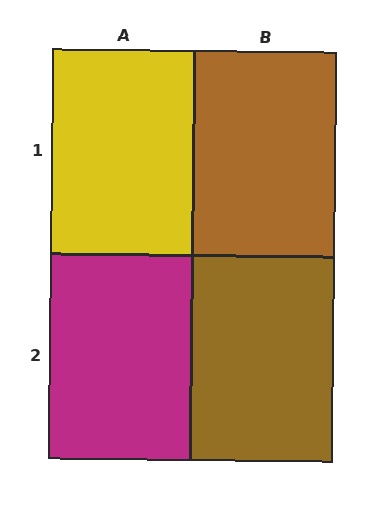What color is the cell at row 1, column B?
Brown.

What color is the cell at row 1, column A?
Yellow.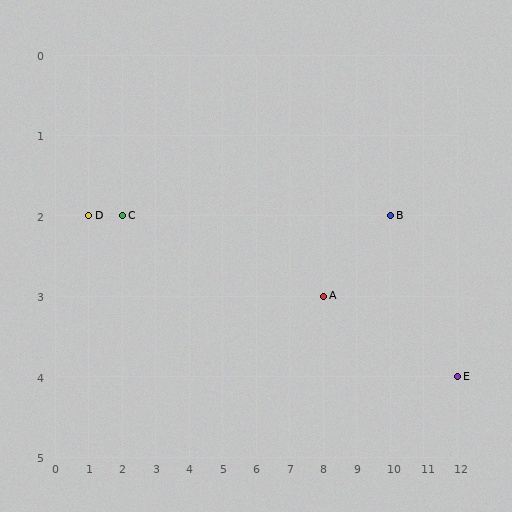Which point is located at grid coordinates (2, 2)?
Point C is at (2, 2).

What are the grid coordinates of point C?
Point C is at grid coordinates (2, 2).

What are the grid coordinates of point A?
Point A is at grid coordinates (8, 3).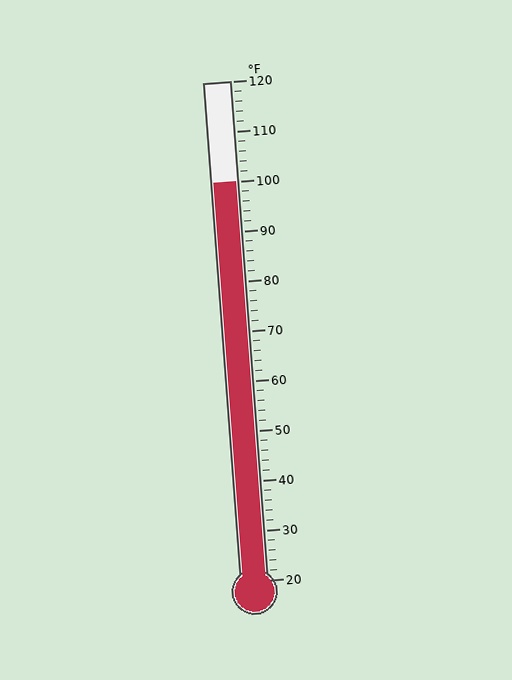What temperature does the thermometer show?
The thermometer shows approximately 100°F.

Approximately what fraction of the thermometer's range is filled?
The thermometer is filled to approximately 80% of its range.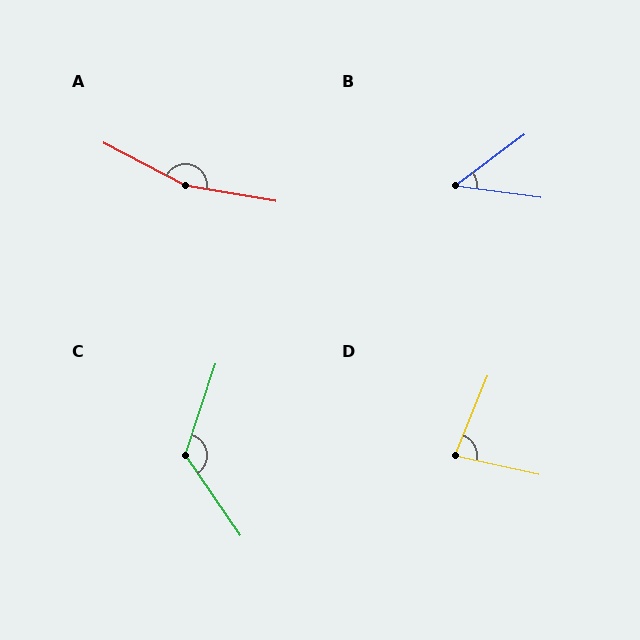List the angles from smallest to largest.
B (44°), D (80°), C (127°), A (162°).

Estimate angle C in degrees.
Approximately 127 degrees.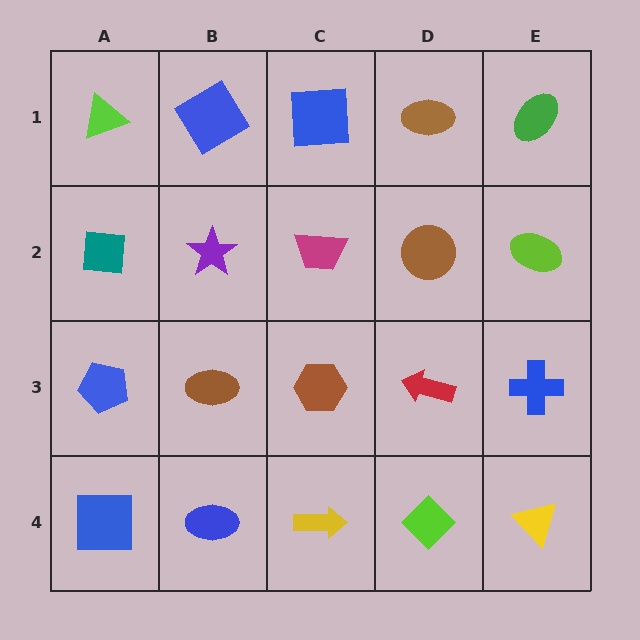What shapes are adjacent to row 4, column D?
A red arrow (row 3, column D), a yellow arrow (row 4, column C), a yellow triangle (row 4, column E).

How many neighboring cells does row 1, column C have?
3.